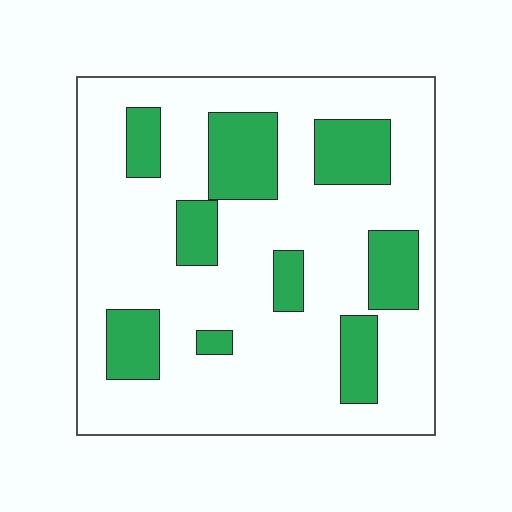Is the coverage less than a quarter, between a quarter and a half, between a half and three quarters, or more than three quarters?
Less than a quarter.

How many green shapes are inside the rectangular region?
9.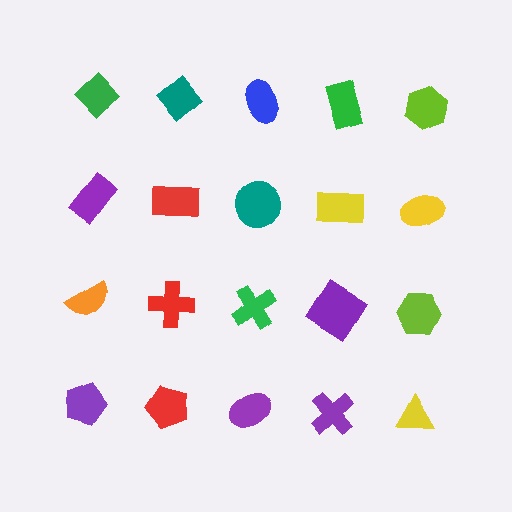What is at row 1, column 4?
A green rectangle.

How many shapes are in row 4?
5 shapes.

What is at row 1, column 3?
A blue ellipse.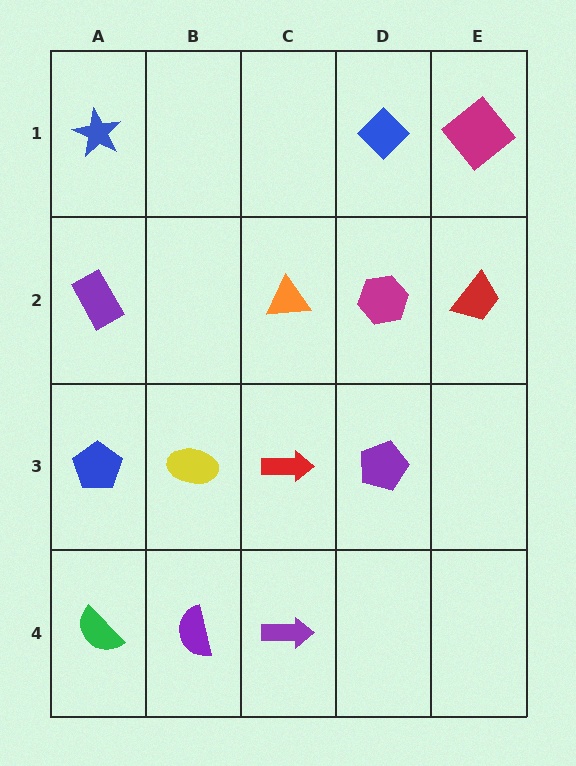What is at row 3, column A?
A blue pentagon.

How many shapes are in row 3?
4 shapes.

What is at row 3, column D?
A purple pentagon.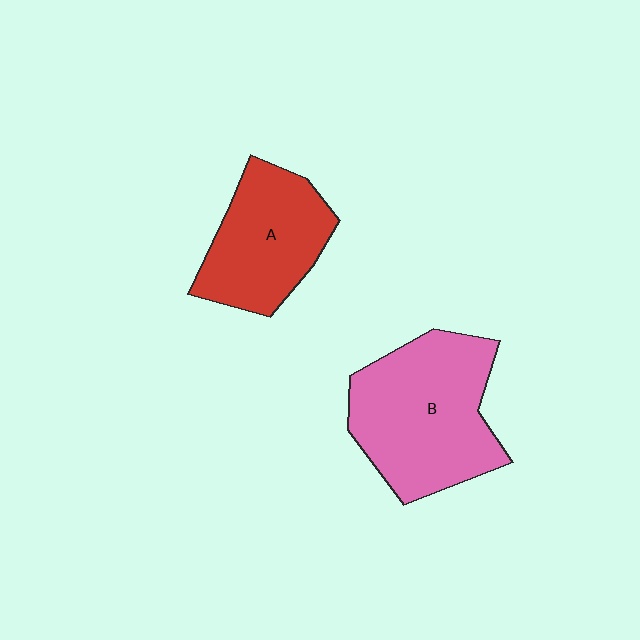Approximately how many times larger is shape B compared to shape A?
Approximately 1.4 times.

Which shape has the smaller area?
Shape A (red).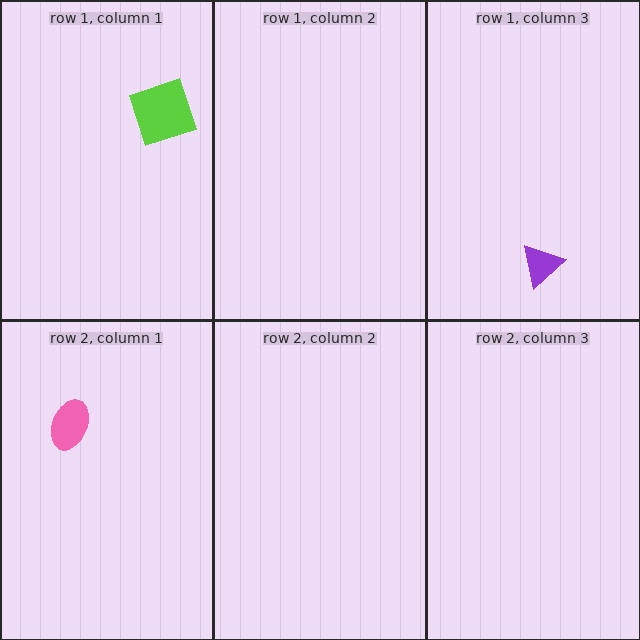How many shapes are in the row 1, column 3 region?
1.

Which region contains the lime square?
The row 1, column 1 region.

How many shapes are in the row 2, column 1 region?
1.